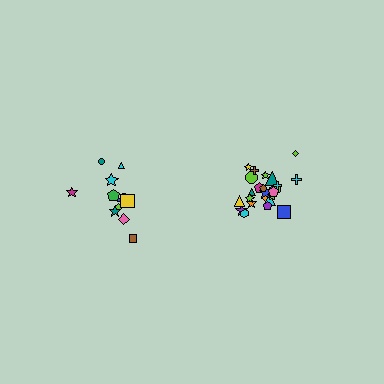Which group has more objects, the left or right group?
The right group.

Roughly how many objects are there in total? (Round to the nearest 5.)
Roughly 35 objects in total.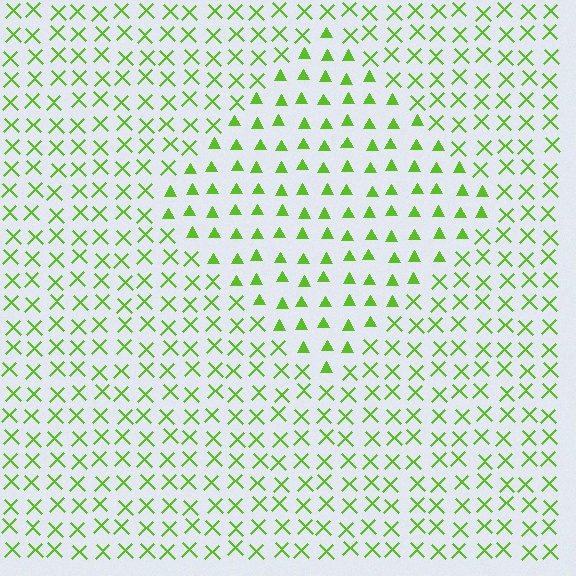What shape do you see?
I see a diamond.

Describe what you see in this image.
The image is filled with small lime elements arranged in a uniform grid. A diamond-shaped region contains triangles, while the surrounding area contains X marks. The boundary is defined purely by the change in element shape.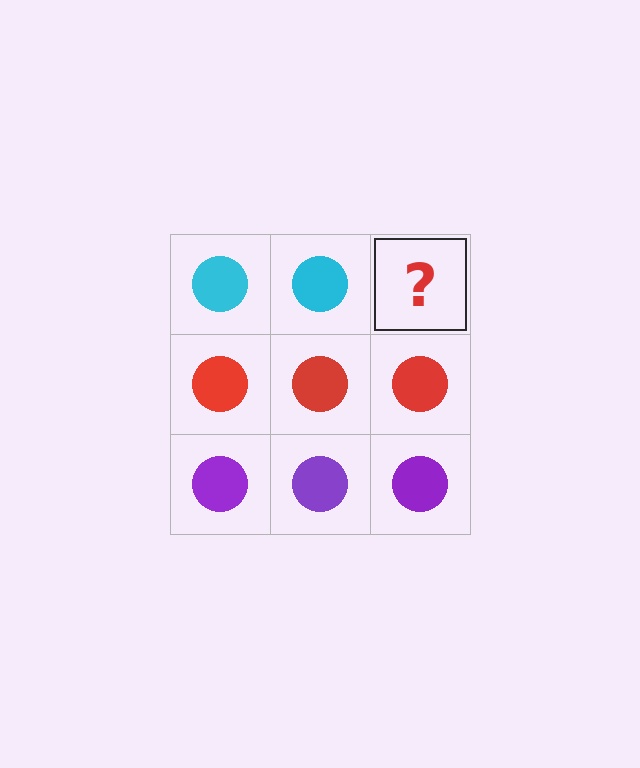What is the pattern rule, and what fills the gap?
The rule is that each row has a consistent color. The gap should be filled with a cyan circle.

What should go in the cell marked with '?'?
The missing cell should contain a cyan circle.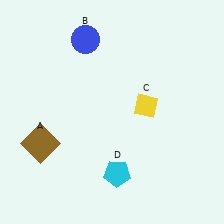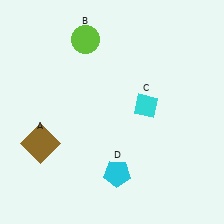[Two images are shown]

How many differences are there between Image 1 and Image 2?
There are 2 differences between the two images.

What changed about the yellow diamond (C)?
In Image 1, C is yellow. In Image 2, it changed to cyan.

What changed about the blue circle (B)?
In Image 1, B is blue. In Image 2, it changed to lime.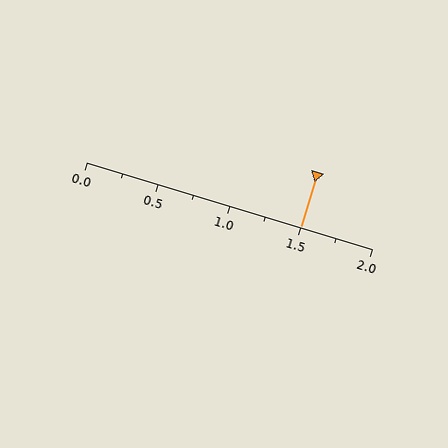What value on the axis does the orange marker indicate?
The marker indicates approximately 1.5.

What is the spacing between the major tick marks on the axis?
The major ticks are spaced 0.5 apart.